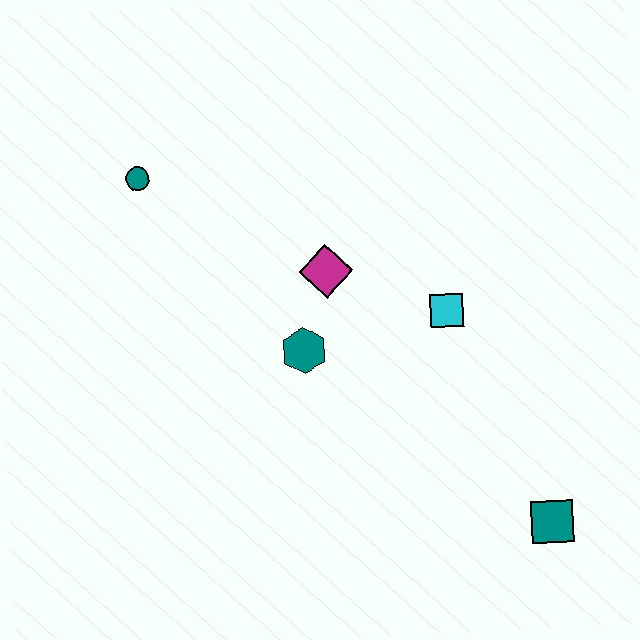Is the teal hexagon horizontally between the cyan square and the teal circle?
Yes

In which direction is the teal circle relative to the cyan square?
The teal circle is to the left of the cyan square.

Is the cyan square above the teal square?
Yes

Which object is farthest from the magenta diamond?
The teal square is farthest from the magenta diamond.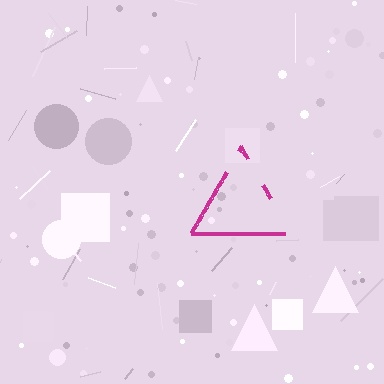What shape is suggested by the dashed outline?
The dashed outline suggests a triangle.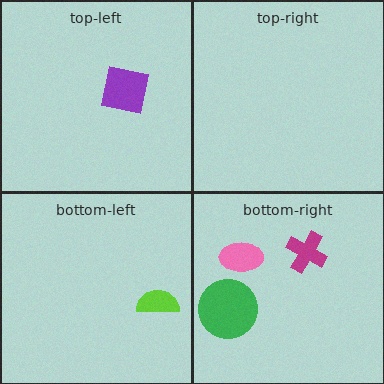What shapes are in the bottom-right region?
The green circle, the magenta cross, the pink ellipse.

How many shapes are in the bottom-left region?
1.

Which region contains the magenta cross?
The bottom-right region.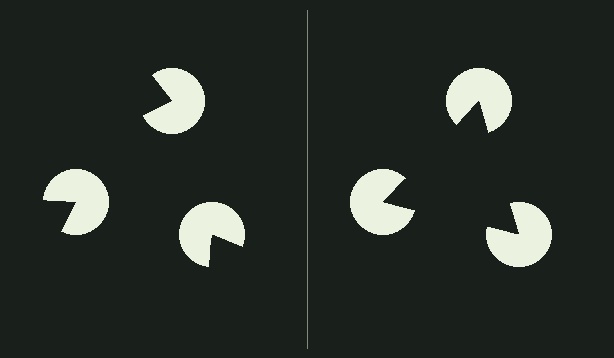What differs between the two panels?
The pac-man discs are positioned identically on both sides; only the wedge orientations differ. On the right they align to a triangle; on the left they are misaligned.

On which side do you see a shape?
An illusory triangle appears on the right side. On the left side the wedge cuts are rotated, so no coherent shape forms.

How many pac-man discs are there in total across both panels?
6 — 3 on each side.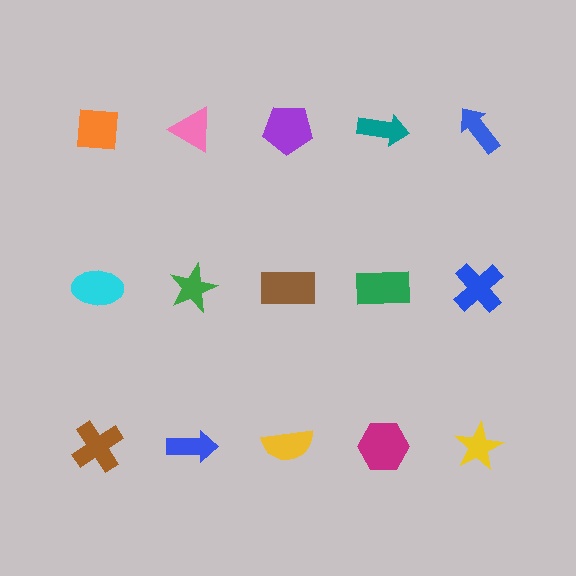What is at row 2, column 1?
A cyan ellipse.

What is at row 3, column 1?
A brown cross.